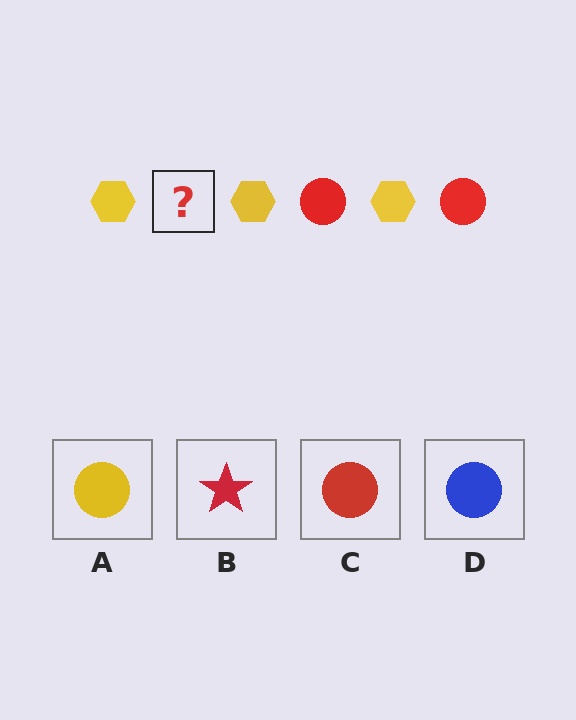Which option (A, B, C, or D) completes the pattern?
C.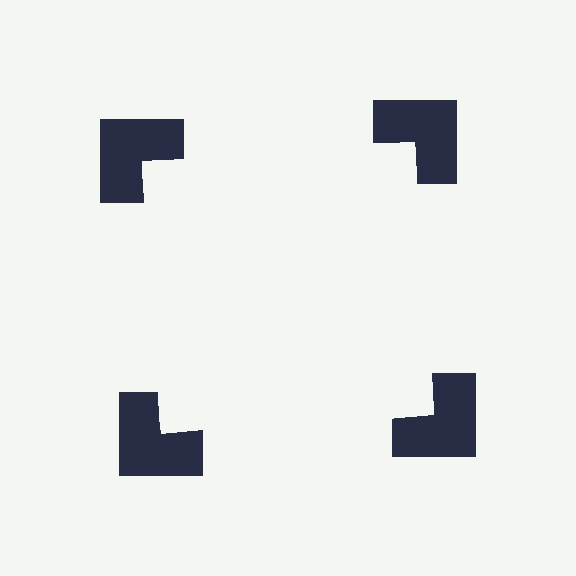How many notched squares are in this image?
There are 4 — one at each vertex of the illusory square.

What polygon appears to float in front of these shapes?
An illusory square — its edges are inferred from the aligned wedge cuts in the notched squares, not physically drawn.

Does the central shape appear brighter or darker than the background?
It typically appears slightly brighter than the background, even though no actual brightness change is drawn.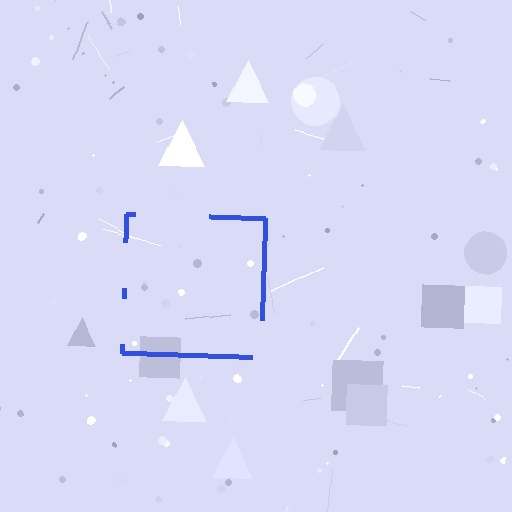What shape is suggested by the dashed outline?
The dashed outline suggests a square.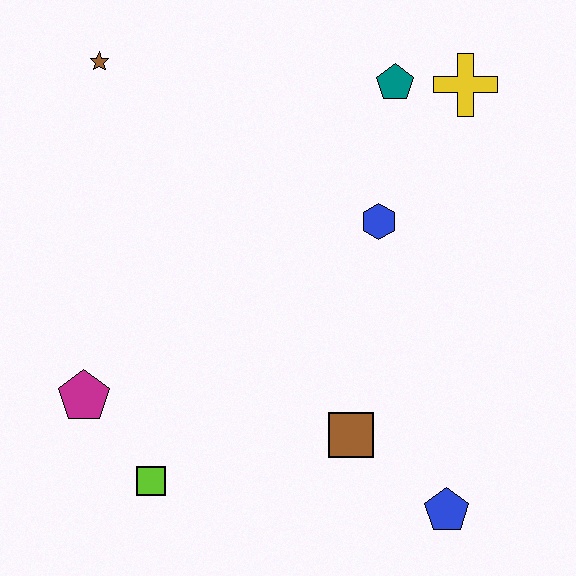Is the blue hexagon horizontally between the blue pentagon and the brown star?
Yes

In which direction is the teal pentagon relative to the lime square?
The teal pentagon is above the lime square.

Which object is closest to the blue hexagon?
The teal pentagon is closest to the blue hexagon.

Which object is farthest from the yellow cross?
The lime square is farthest from the yellow cross.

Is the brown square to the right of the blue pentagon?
No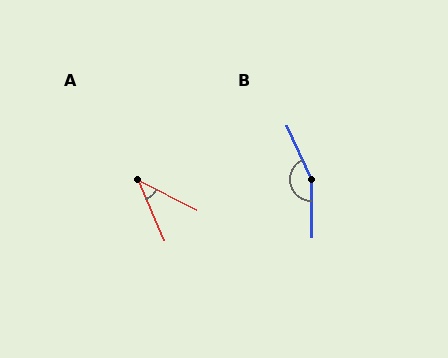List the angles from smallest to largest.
A (39°), B (155°).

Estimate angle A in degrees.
Approximately 39 degrees.